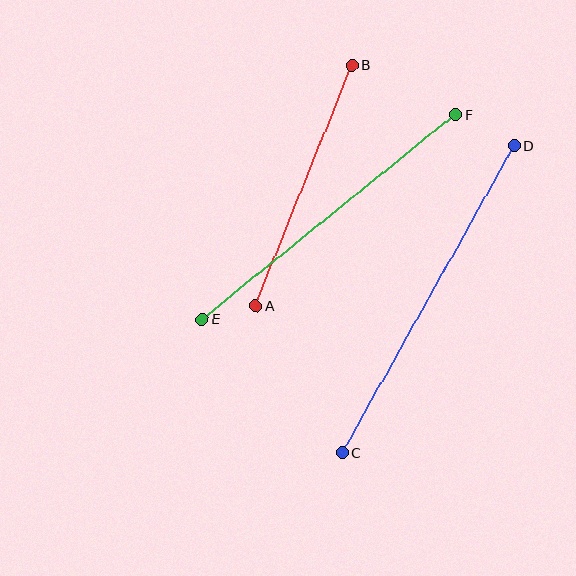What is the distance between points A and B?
The distance is approximately 259 pixels.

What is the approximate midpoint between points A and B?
The midpoint is at approximately (304, 185) pixels.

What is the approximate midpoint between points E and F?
The midpoint is at approximately (329, 217) pixels.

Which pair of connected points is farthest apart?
Points C and D are farthest apart.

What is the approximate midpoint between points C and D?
The midpoint is at approximately (429, 299) pixels.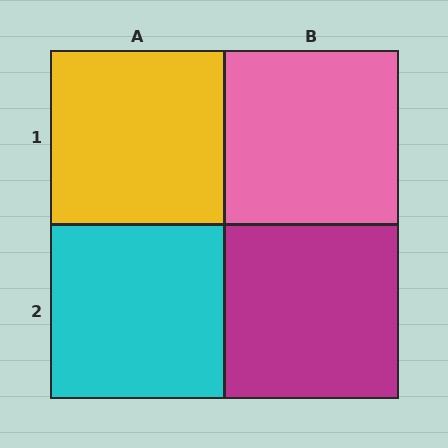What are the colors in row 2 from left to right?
Cyan, magenta.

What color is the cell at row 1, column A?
Yellow.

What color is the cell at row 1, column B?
Pink.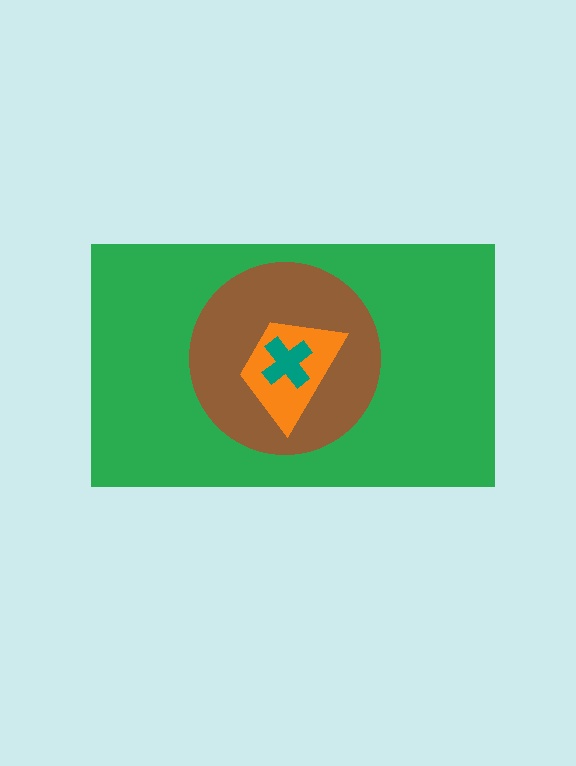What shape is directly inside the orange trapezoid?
The teal cross.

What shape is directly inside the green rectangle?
The brown circle.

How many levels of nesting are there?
4.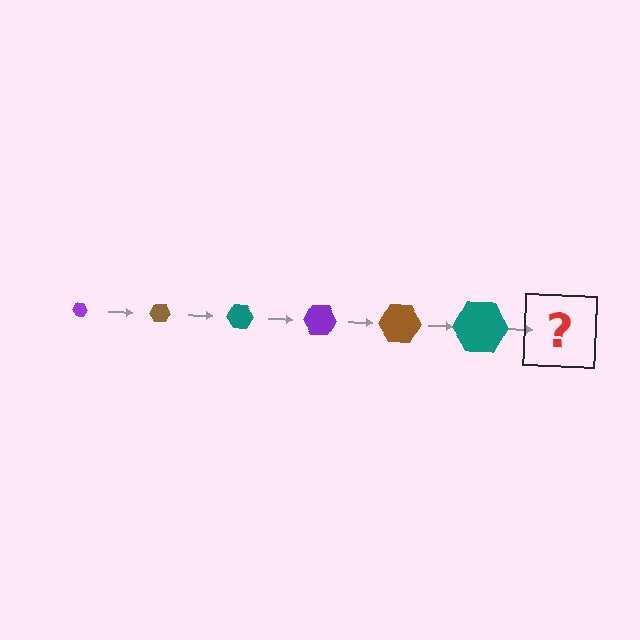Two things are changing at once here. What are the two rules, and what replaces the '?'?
The two rules are that the hexagon grows larger each step and the color cycles through purple, brown, and teal. The '?' should be a purple hexagon, larger than the previous one.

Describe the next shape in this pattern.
It should be a purple hexagon, larger than the previous one.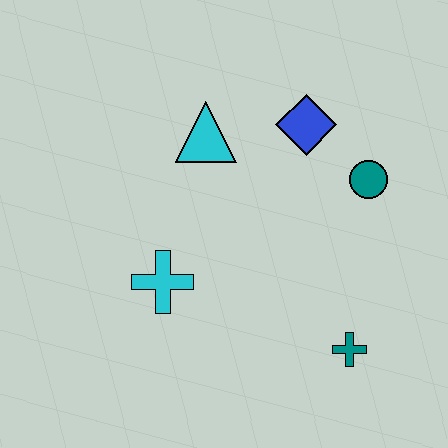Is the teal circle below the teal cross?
No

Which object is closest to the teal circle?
The blue diamond is closest to the teal circle.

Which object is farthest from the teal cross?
The cyan triangle is farthest from the teal cross.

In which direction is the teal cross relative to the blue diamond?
The teal cross is below the blue diamond.